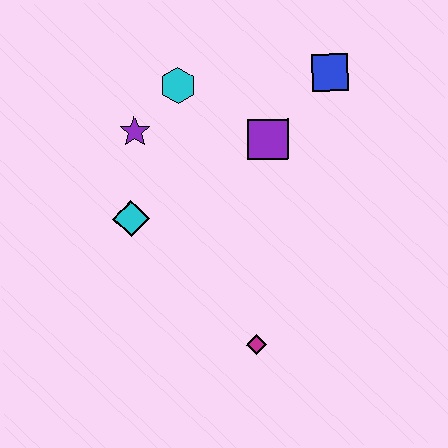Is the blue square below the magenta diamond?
No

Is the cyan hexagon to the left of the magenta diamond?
Yes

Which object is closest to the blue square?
The purple square is closest to the blue square.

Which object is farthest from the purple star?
The magenta diamond is farthest from the purple star.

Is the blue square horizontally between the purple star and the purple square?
No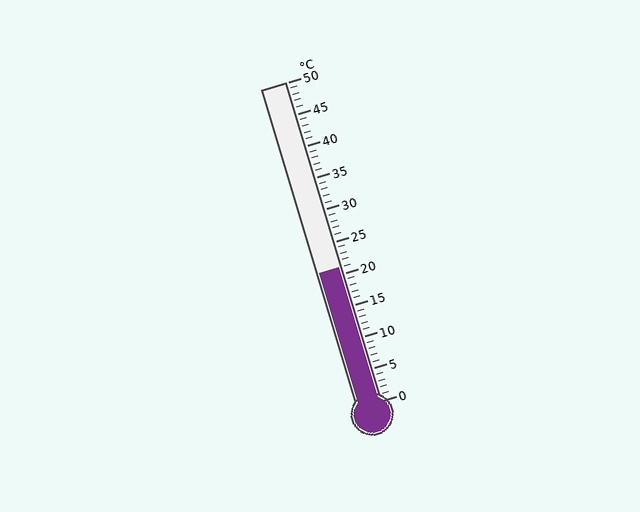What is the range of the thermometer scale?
The thermometer scale ranges from 0°C to 50°C.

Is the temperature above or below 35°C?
The temperature is below 35°C.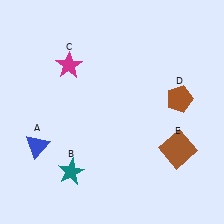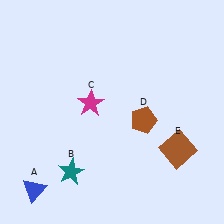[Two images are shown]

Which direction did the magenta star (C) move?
The magenta star (C) moved down.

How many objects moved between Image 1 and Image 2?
3 objects moved between the two images.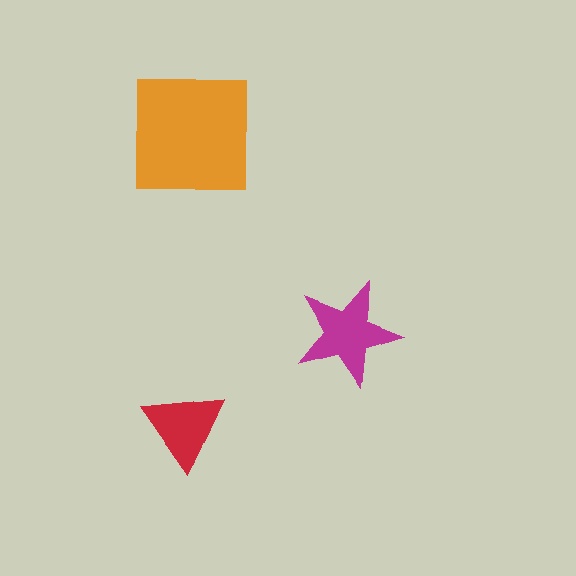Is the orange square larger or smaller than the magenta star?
Larger.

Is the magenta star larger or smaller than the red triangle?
Larger.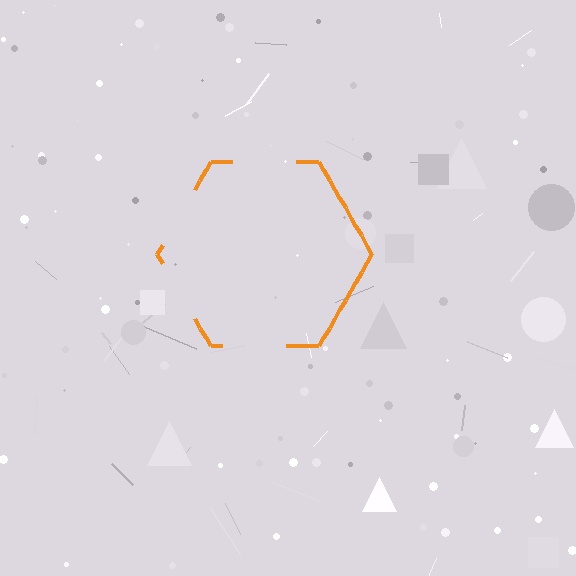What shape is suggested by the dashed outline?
The dashed outline suggests a hexagon.